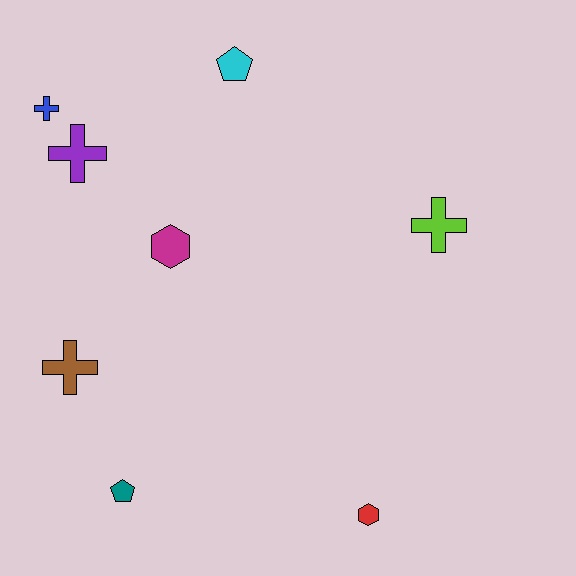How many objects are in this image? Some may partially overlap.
There are 8 objects.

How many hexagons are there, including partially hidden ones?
There are 2 hexagons.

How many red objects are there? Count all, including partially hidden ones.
There is 1 red object.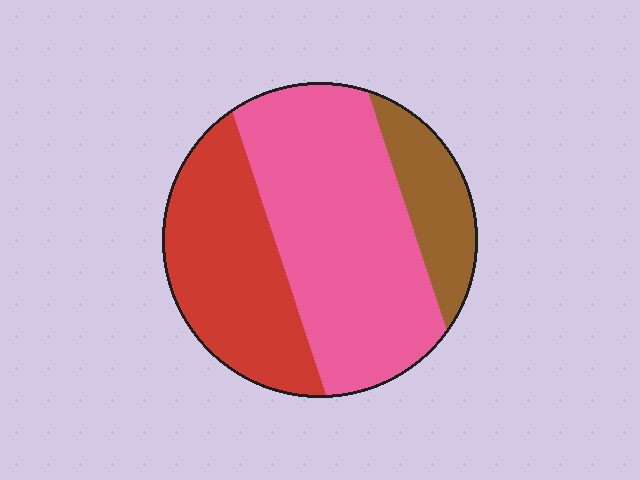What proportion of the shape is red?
Red covers around 35% of the shape.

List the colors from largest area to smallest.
From largest to smallest: pink, red, brown.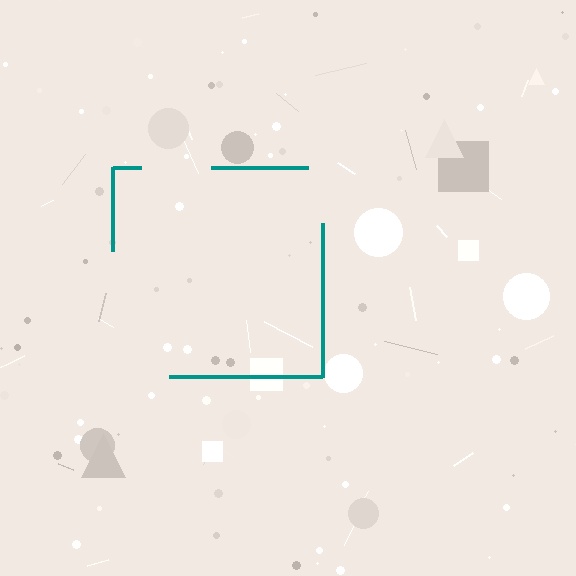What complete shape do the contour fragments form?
The contour fragments form a square.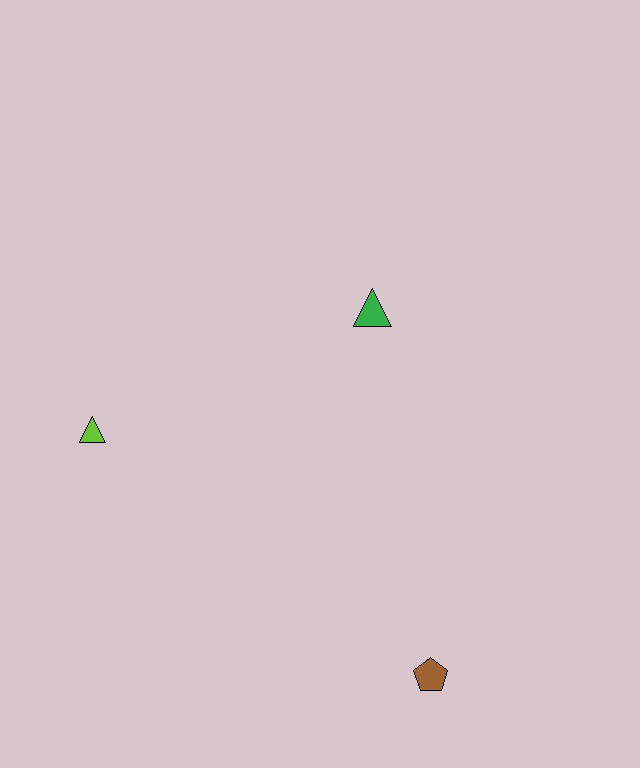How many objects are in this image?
There are 3 objects.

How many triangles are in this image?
There are 2 triangles.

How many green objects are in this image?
There is 1 green object.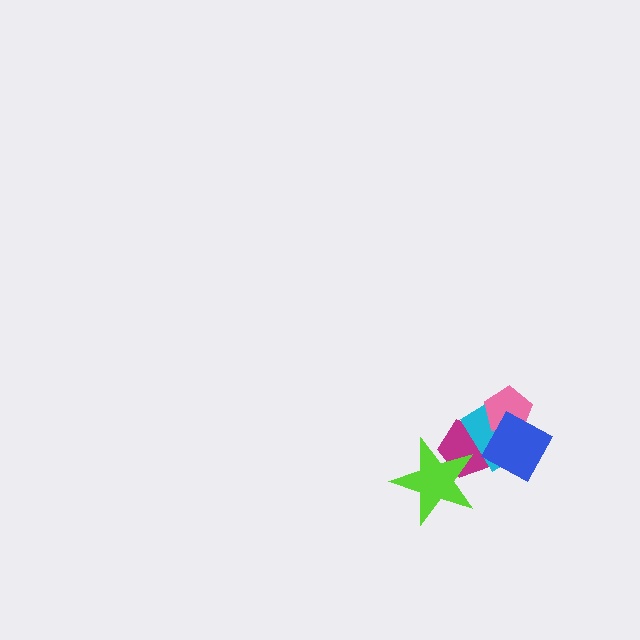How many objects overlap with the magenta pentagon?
3 objects overlap with the magenta pentagon.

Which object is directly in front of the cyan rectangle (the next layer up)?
The pink pentagon is directly in front of the cyan rectangle.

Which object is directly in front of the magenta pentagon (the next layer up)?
The cyan rectangle is directly in front of the magenta pentagon.